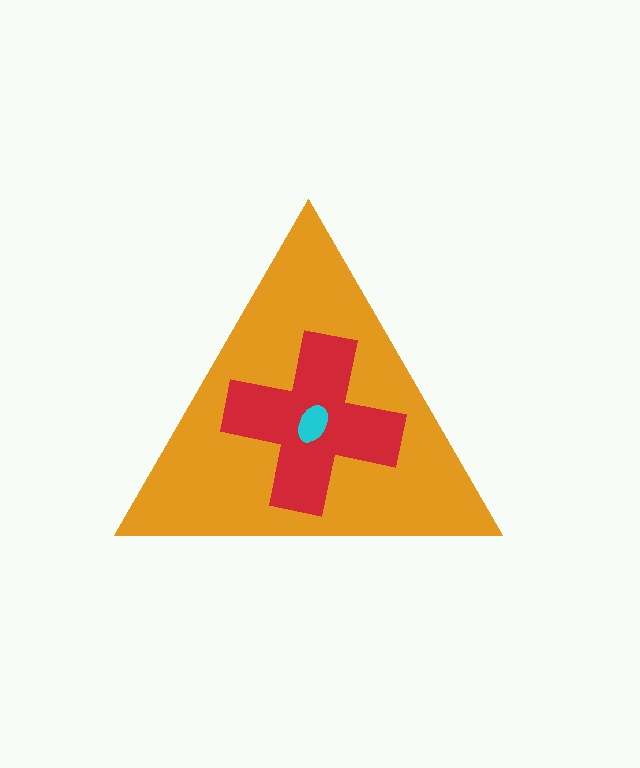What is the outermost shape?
The orange triangle.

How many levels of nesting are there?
3.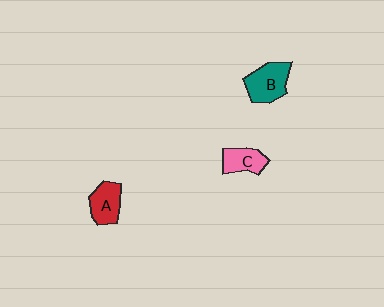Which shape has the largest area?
Shape B (teal).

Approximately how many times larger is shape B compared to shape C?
Approximately 1.4 times.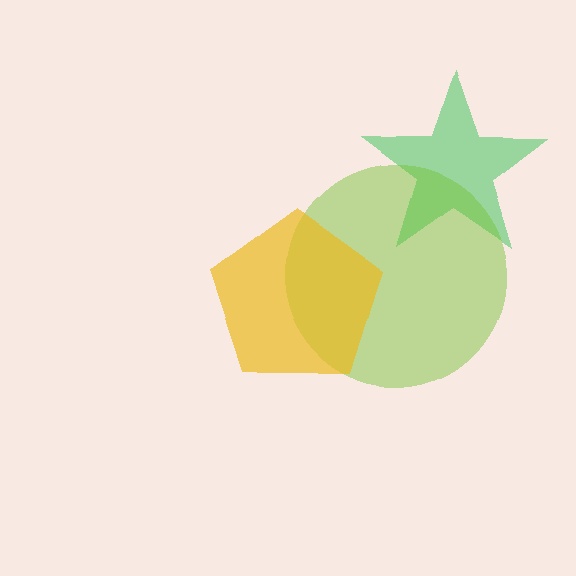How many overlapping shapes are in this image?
There are 3 overlapping shapes in the image.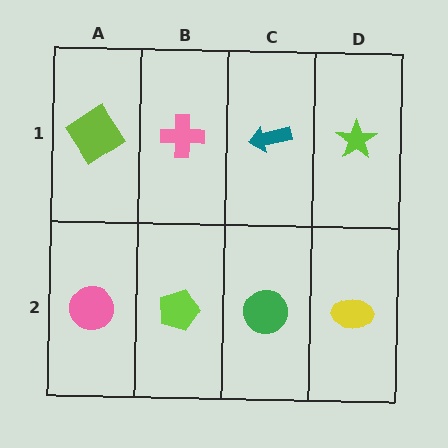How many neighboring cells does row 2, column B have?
3.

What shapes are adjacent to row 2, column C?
A teal arrow (row 1, column C), a lime pentagon (row 2, column B), a yellow ellipse (row 2, column D).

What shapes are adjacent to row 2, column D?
A lime star (row 1, column D), a green circle (row 2, column C).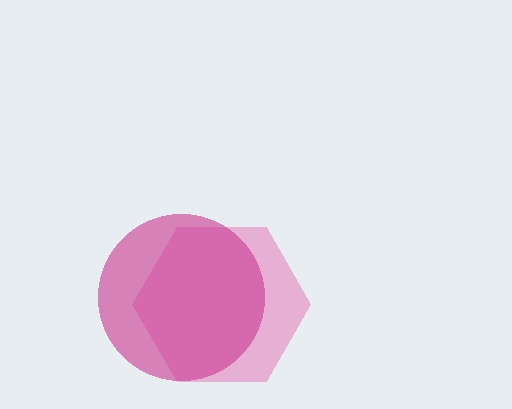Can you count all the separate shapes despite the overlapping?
Yes, there are 2 separate shapes.